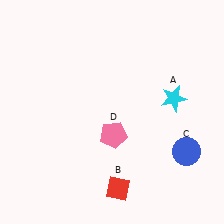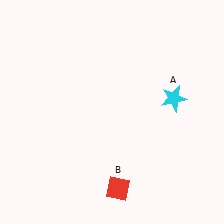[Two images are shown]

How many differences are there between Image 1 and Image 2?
There are 2 differences between the two images.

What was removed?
The blue circle (C), the pink pentagon (D) were removed in Image 2.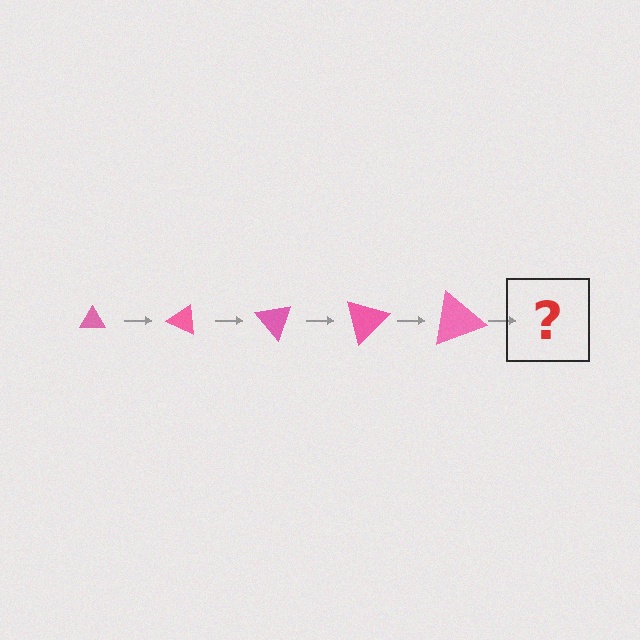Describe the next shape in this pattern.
It should be a triangle, larger than the previous one and rotated 125 degrees from the start.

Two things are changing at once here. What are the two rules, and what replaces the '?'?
The two rules are that the triangle grows larger each step and it rotates 25 degrees each step. The '?' should be a triangle, larger than the previous one and rotated 125 degrees from the start.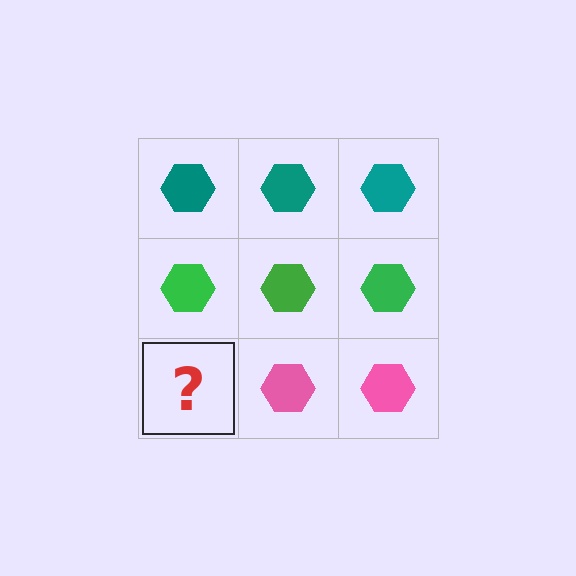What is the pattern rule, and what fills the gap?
The rule is that each row has a consistent color. The gap should be filled with a pink hexagon.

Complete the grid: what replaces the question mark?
The question mark should be replaced with a pink hexagon.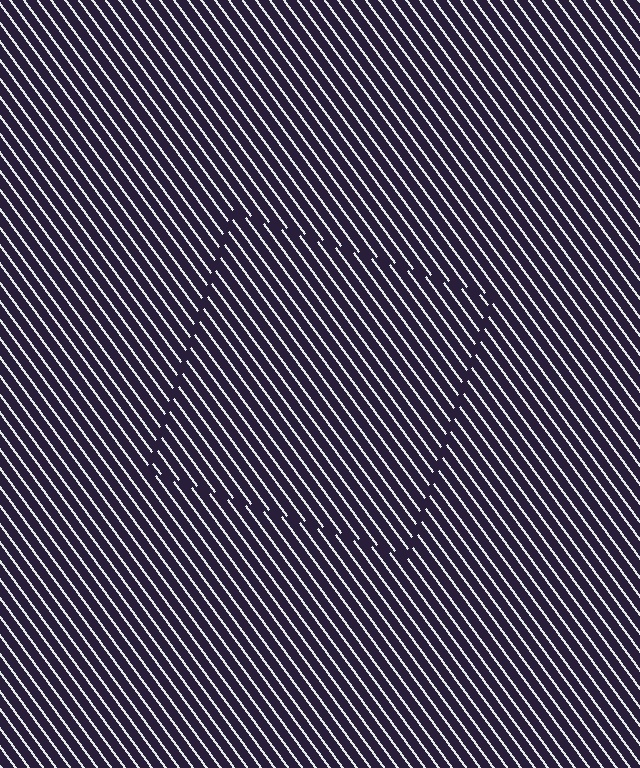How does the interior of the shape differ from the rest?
The interior of the shape contains the same grating, shifted by half a period — the contour is defined by the phase discontinuity where line-ends from the inner and outer gratings abut.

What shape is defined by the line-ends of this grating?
An illusory square. The interior of the shape contains the same grating, shifted by half a period — the contour is defined by the phase discontinuity where line-ends from the inner and outer gratings abut.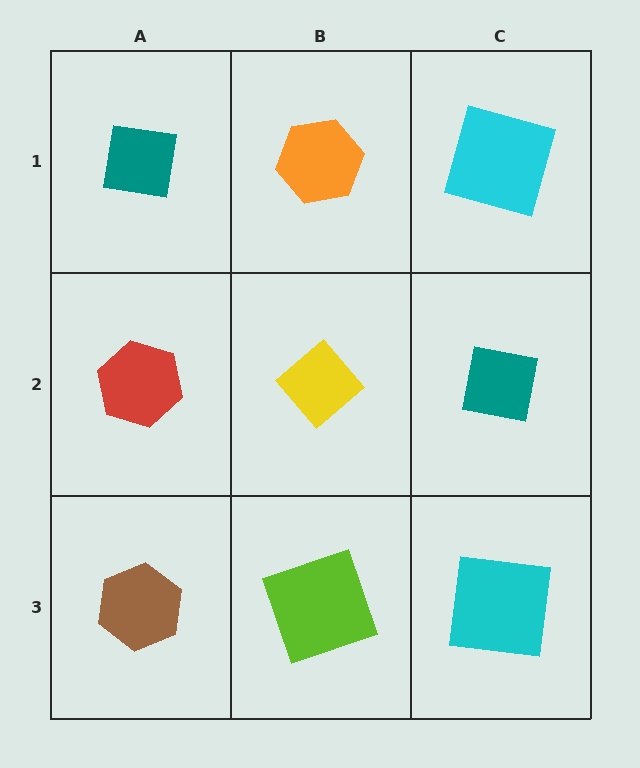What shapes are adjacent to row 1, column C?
A teal square (row 2, column C), an orange hexagon (row 1, column B).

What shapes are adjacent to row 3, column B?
A yellow diamond (row 2, column B), a brown hexagon (row 3, column A), a cyan square (row 3, column C).